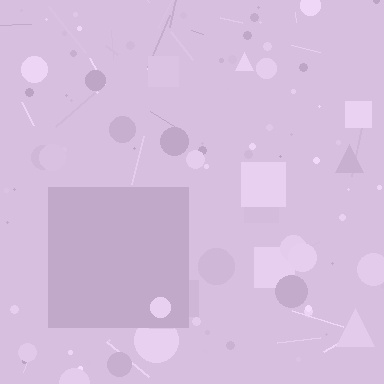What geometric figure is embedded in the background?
A square is embedded in the background.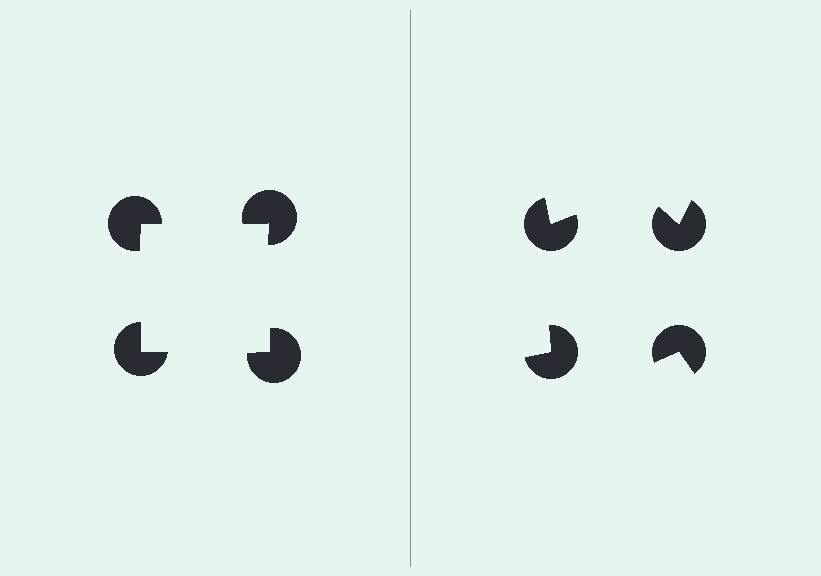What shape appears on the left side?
An illusory square.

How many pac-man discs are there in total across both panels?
8 — 4 on each side.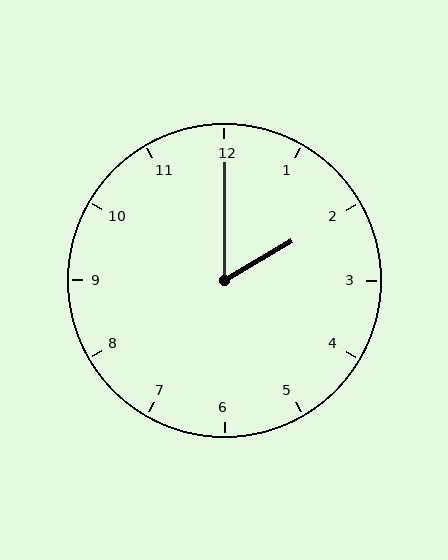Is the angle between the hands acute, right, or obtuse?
It is acute.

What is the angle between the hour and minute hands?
Approximately 60 degrees.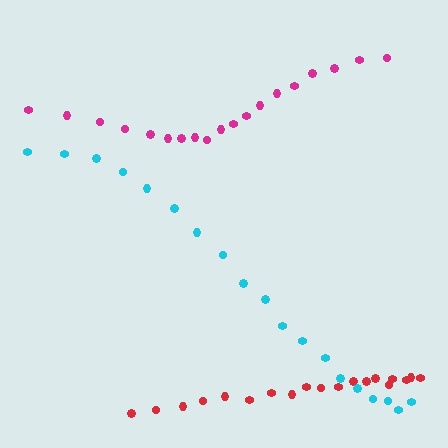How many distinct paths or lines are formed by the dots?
There are 3 distinct paths.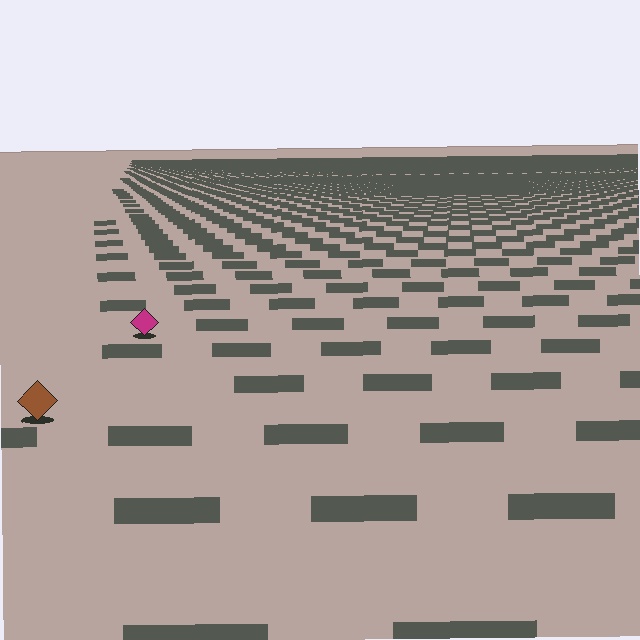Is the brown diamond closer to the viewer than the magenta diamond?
Yes. The brown diamond is closer — you can tell from the texture gradient: the ground texture is coarser near it.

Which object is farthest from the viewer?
The magenta diamond is farthest from the viewer. It appears smaller and the ground texture around it is denser.